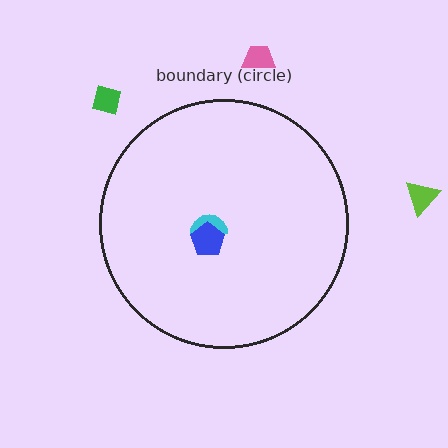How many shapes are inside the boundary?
2 inside, 3 outside.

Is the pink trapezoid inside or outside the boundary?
Outside.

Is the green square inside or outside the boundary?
Outside.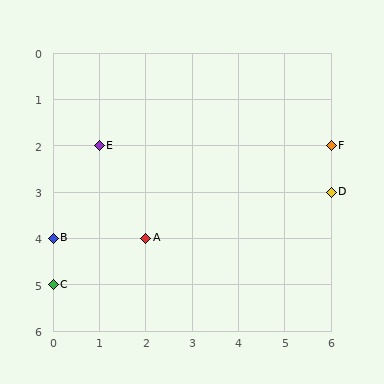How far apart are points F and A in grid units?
Points F and A are 4 columns and 2 rows apart (about 4.5 grid units diagonally).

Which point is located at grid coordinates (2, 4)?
Point A is at (2, 4).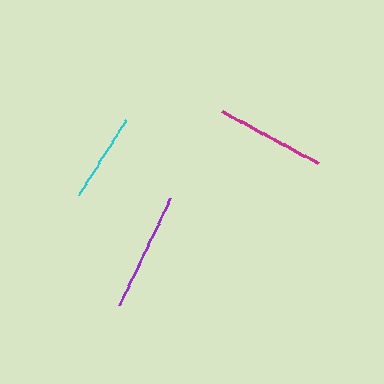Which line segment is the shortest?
The cyan line is the shortest at approximately 89 pixels.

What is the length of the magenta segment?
The magenta segment is approximately 108 pixels long.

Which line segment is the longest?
The purple line is the longest at approximately 118 pixels.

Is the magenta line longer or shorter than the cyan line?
The magenta line is longer than the cyan line.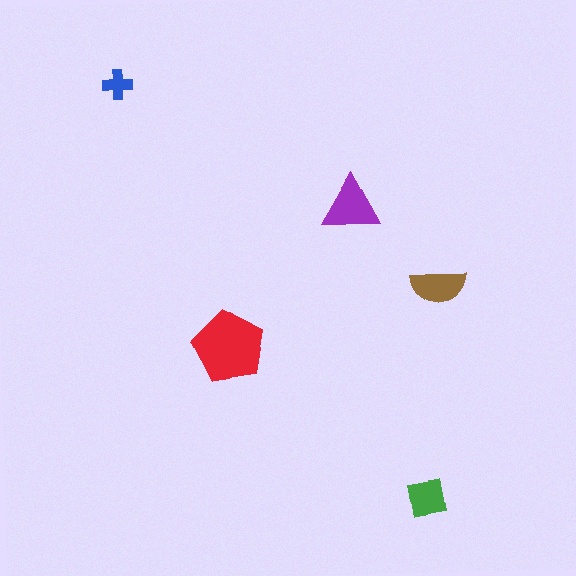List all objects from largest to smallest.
The red pentagon, the purple triangle, the brown semicircle, the green square, the blue cross.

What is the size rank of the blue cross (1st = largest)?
5th.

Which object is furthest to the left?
The blue cross is leftmost.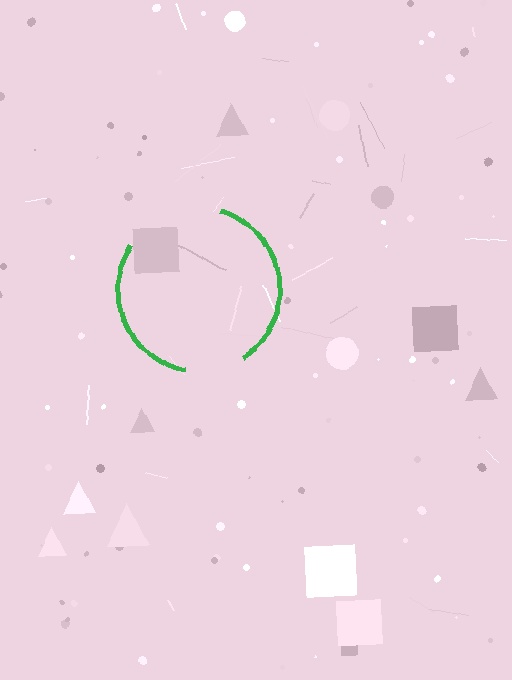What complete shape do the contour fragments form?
The contour fragments form a circle.